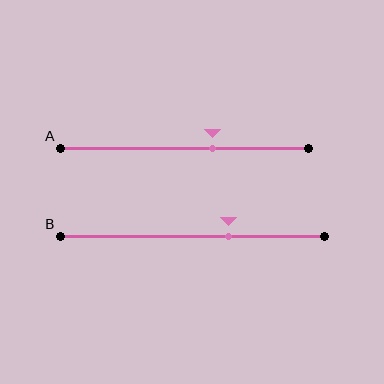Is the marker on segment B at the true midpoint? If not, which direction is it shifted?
No, the marker on segment B is shifted to the right by about 14% of the segment length.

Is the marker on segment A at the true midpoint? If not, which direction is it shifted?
No, the marker on segment A is shifted to the right by about 12% of the segment length.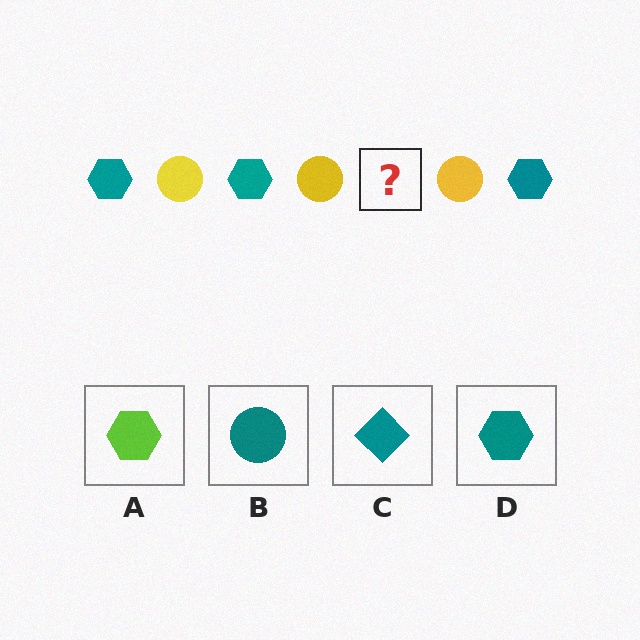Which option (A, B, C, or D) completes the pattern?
D.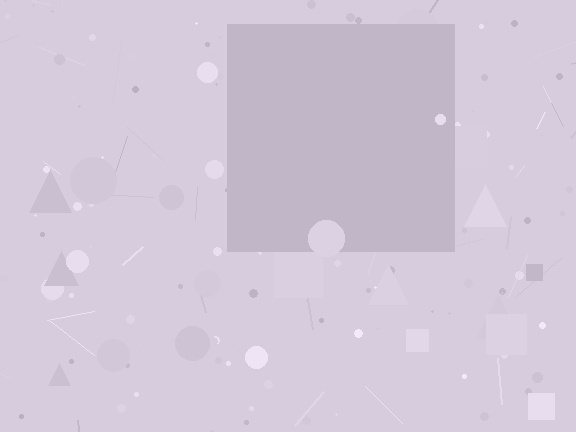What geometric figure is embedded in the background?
A square is embedded in the background.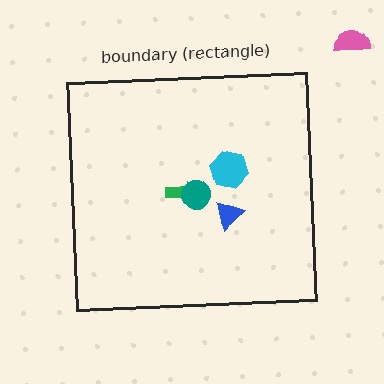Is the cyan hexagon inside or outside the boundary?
Inside.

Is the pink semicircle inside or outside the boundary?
Outside.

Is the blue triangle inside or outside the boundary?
Inside.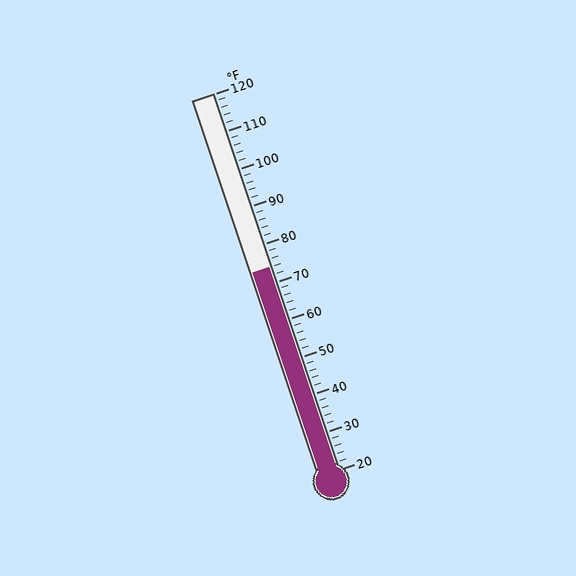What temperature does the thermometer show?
The thermometer shows approximately 74°F.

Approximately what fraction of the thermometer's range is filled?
The thermometer is filled to approximately 55% of its range.